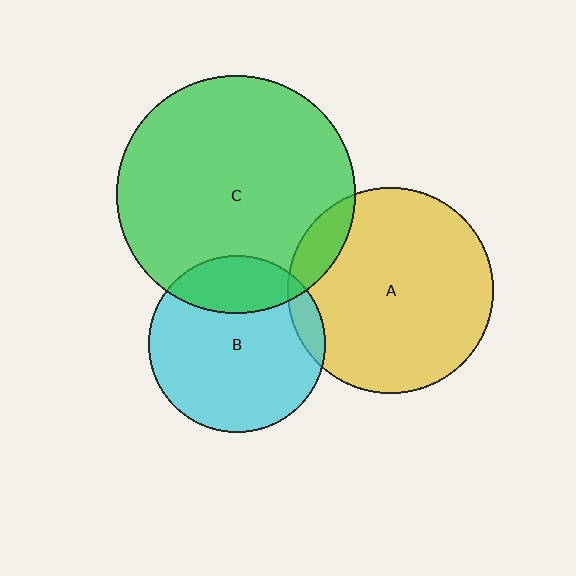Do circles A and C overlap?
Yes.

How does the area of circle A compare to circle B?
Approximately 1.4 times.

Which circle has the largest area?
Circle C (green).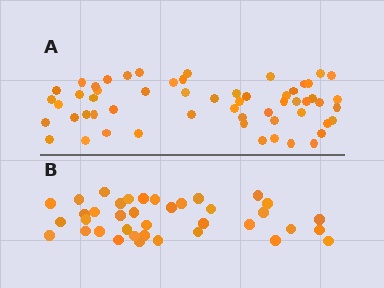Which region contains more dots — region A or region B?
Region A (the top region) has more dots.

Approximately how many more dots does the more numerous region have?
Region A has approximately 20 more dots than region B.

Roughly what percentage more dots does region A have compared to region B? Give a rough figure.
About 50% more.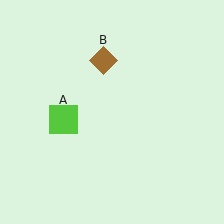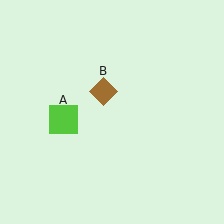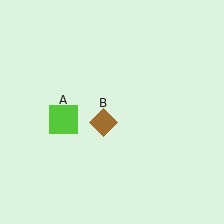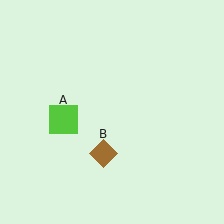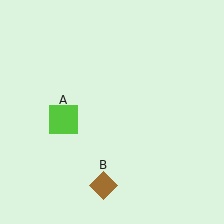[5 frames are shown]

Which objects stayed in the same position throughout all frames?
Lime square (object A) remained stationary.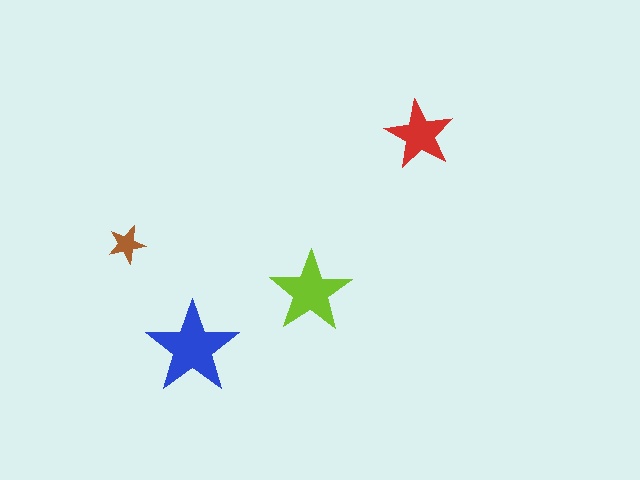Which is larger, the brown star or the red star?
The red one.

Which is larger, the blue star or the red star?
The blue one.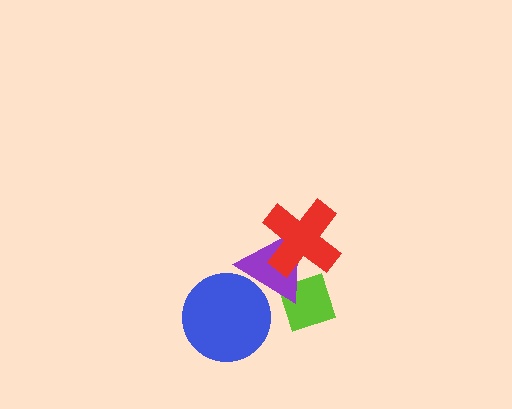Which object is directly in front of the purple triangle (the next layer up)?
The red cross is directly in front of the purple triangle.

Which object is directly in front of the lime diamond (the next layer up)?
The purple triangle is directly in front of the lime diamond.